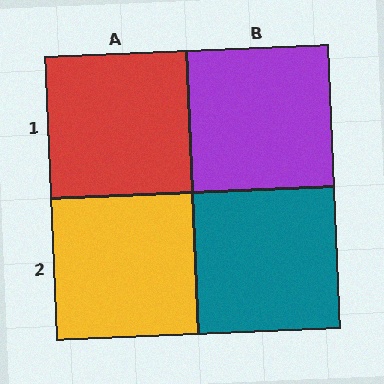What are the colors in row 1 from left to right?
Red, purple.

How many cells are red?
1 cell is red.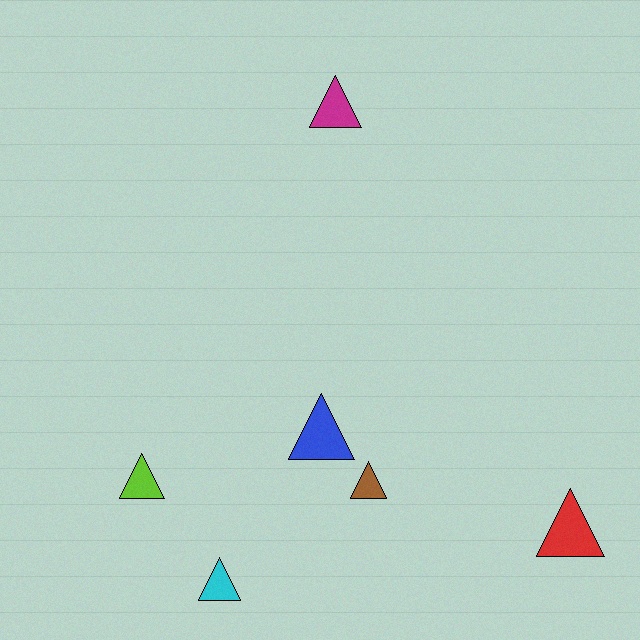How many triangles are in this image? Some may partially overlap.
There are 6 triangles.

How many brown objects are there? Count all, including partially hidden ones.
There is 1 brown object.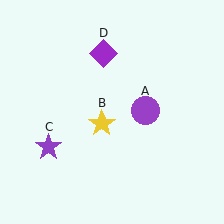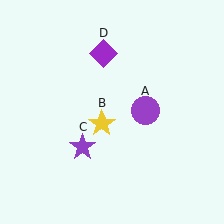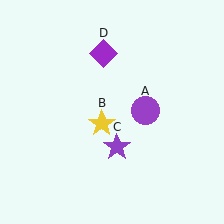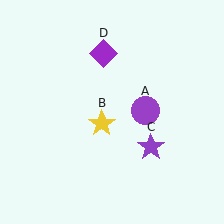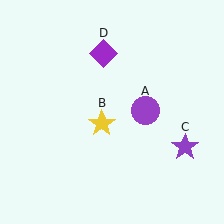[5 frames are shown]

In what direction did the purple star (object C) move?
The purple star (object C) moved right.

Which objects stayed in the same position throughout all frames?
Purple circle (object A) and yellow star (object B) and purple diamond (object D) remained stationary.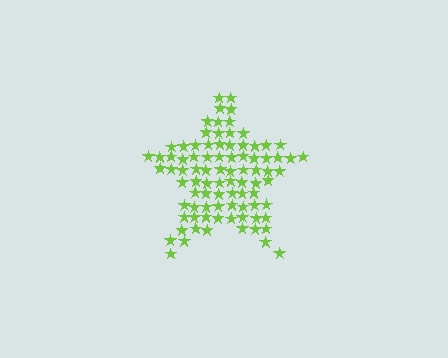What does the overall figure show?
The overall figure shows a star.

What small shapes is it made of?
It is made of small stars.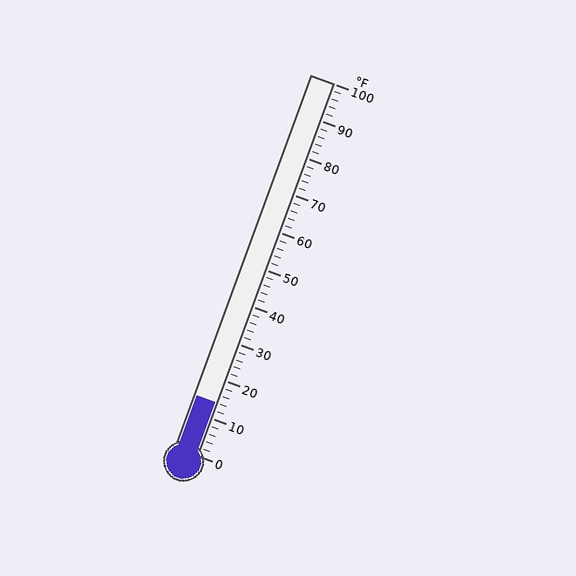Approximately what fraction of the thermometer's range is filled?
The thermometer is filled to approximately 15% of its range.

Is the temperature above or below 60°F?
The temperature is below 60°F.